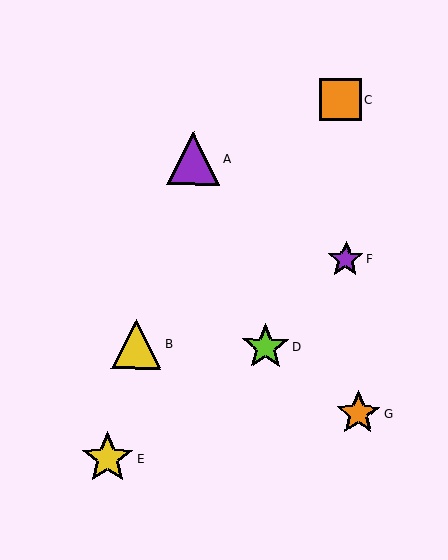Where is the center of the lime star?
The center of the lime star is at (265, 347).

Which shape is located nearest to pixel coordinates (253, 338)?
The lime star (labeled D) at (265, 347) is nearest to that location.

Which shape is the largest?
The purple triangle (labeled A) is the largest.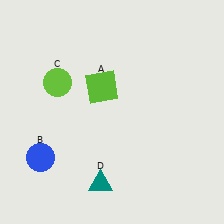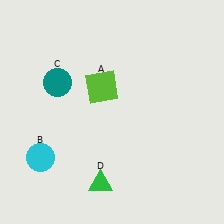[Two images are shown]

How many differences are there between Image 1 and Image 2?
There are 3 differences between the two images.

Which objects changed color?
B changed from blue to cyan. C changed from lime to teal. D changed from teal to green.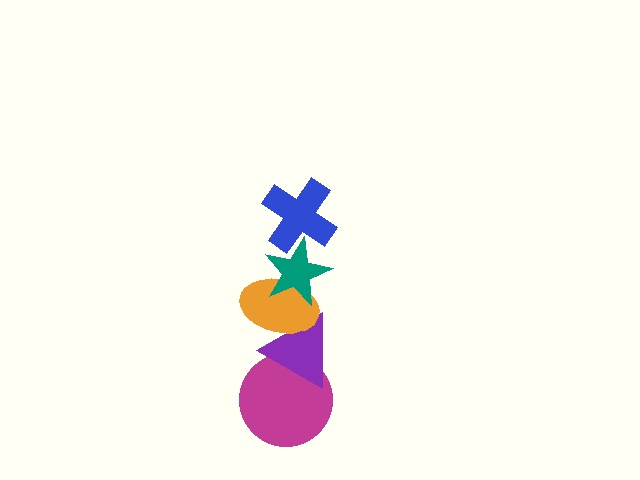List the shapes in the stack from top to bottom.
From top to bottom: the blue cross, the teal star, the orange ellipse, the purple triangle, the magenta circle.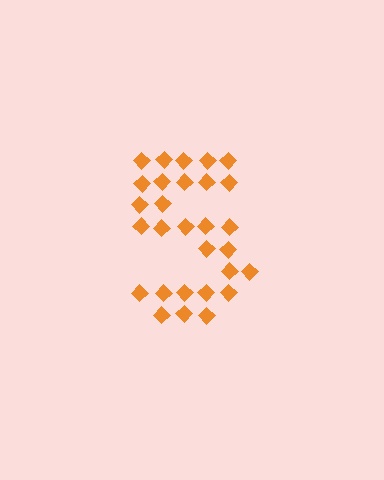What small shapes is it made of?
It is made of small diamonds.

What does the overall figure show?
The overall figure shows the digit 5.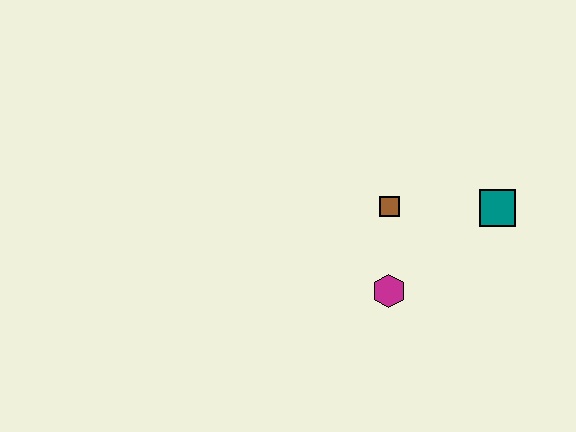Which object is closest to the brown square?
The magenta hexagon is closest to the brown square.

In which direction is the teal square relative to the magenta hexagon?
The teal square is to the right of the magenta hexagon.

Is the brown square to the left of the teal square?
Yes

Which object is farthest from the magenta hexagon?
The teal square is farthest from the magenta hexagon.